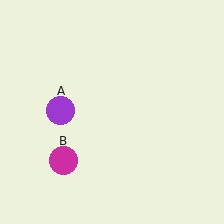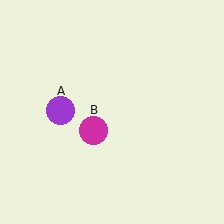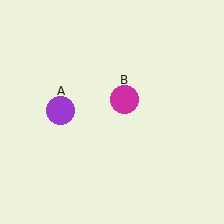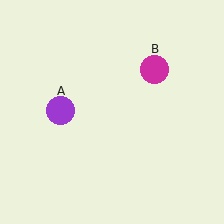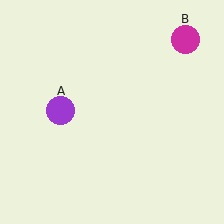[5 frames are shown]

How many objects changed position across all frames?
1 object changed position: magenta circle (object B).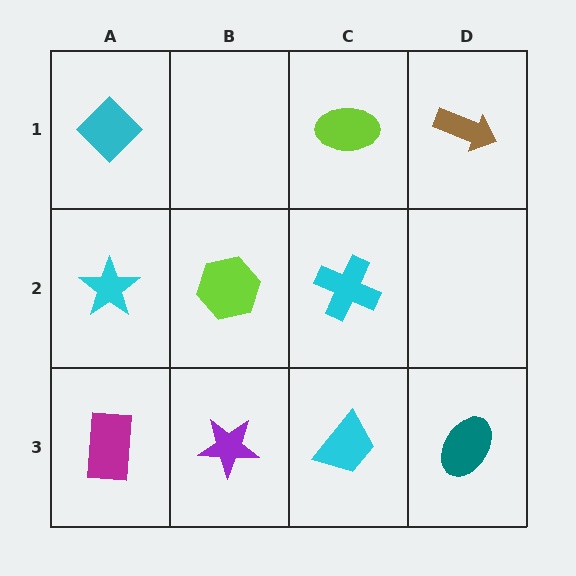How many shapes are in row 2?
3 shapes.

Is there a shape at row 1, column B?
No, that cell is empty.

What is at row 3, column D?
A teal ellipse.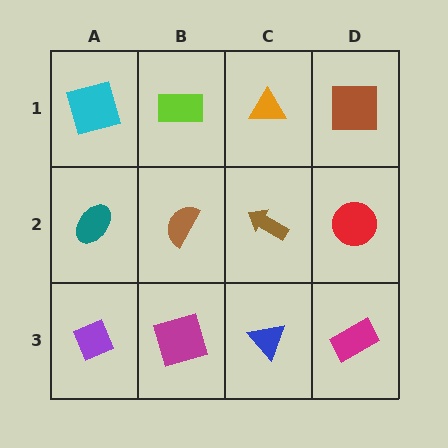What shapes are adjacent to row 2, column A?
A cyan square (row 1, column A), a purple diamond (row 3, column A), a brown semicircle (row 2, column B).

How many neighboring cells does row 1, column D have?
2.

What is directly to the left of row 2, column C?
A brown semicircle.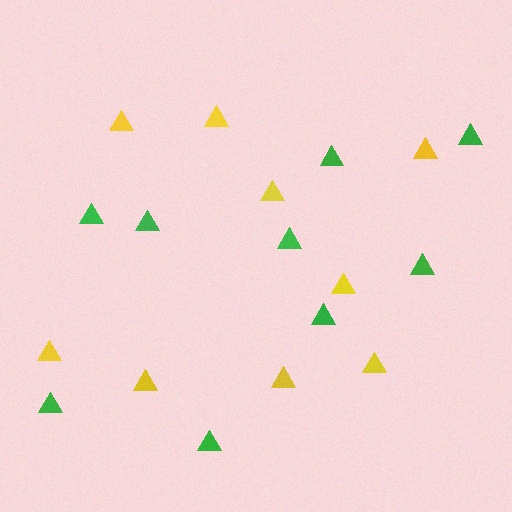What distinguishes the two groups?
There are 2 groups: one group of yellow triangles (9) and one group of green triangles (9).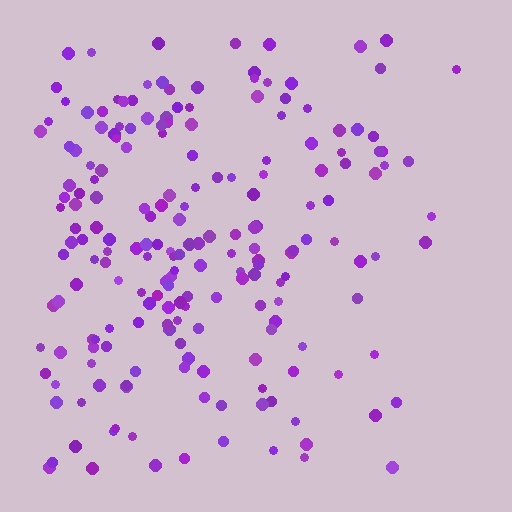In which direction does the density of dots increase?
From right to left, with the left side densest.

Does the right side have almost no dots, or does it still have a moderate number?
Still a moderate number, just noticeably fewer than the left.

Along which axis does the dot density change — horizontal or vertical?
Horizontal.